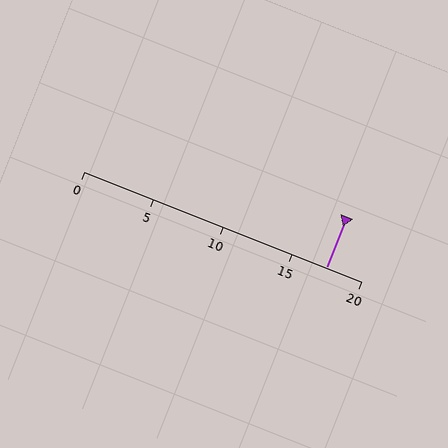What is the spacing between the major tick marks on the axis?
The major ticks are spaced 5 apart.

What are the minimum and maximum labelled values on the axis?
The axis runs from 0 to 20.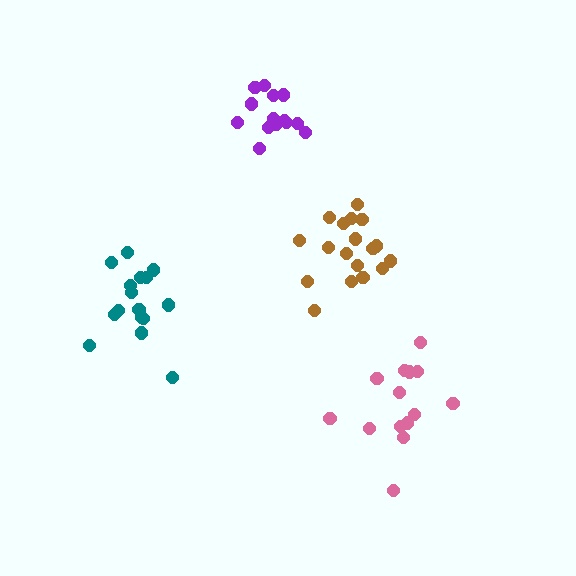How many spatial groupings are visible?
There are 4 spatial groupings.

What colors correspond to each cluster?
The clusters are colored: brown, teal, purple, pink.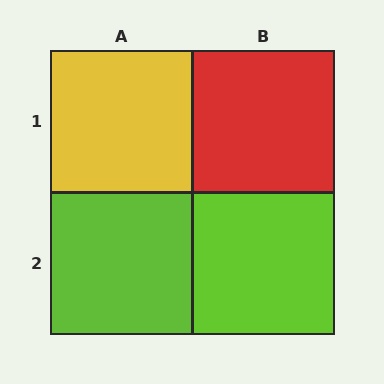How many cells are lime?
2 cells are lime.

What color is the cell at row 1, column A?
Yellow.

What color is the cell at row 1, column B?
Red.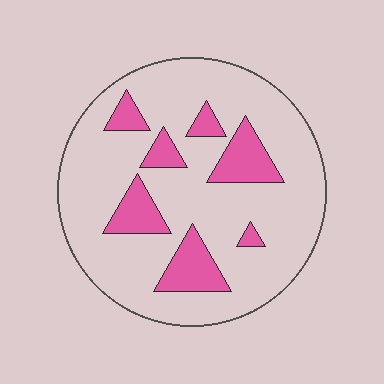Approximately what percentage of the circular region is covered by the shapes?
Approximately 20%.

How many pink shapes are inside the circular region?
7.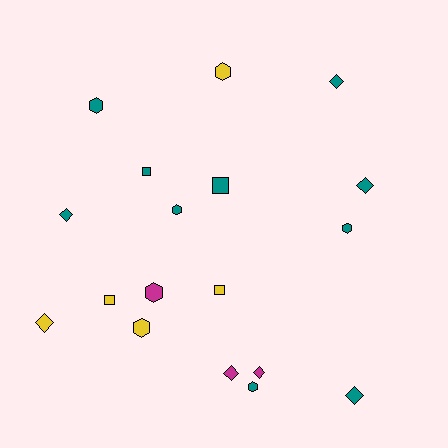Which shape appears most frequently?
Hexagon, with 7 objects.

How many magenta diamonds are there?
There are 2 magenta diamonds.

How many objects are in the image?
There are 18 objects.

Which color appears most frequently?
Teal, with 10 objects.